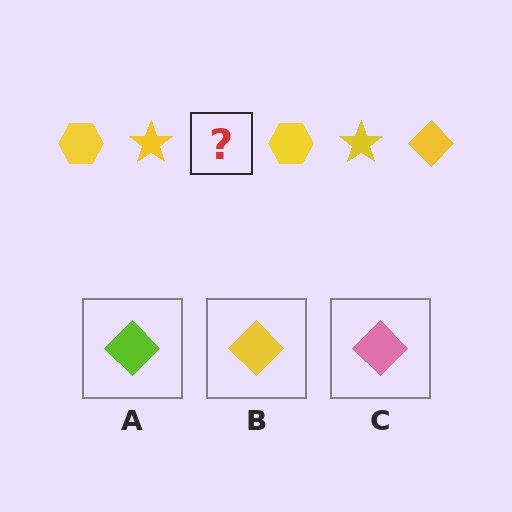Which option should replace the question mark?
Option B.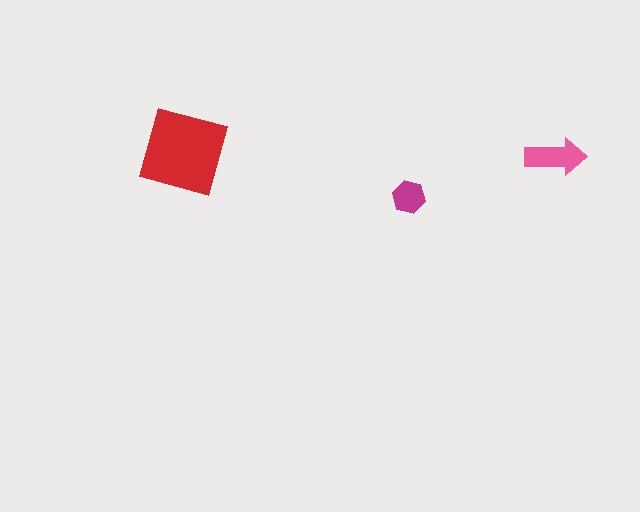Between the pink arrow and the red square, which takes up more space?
The red square.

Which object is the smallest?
The magenta hexagon.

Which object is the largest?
The red square.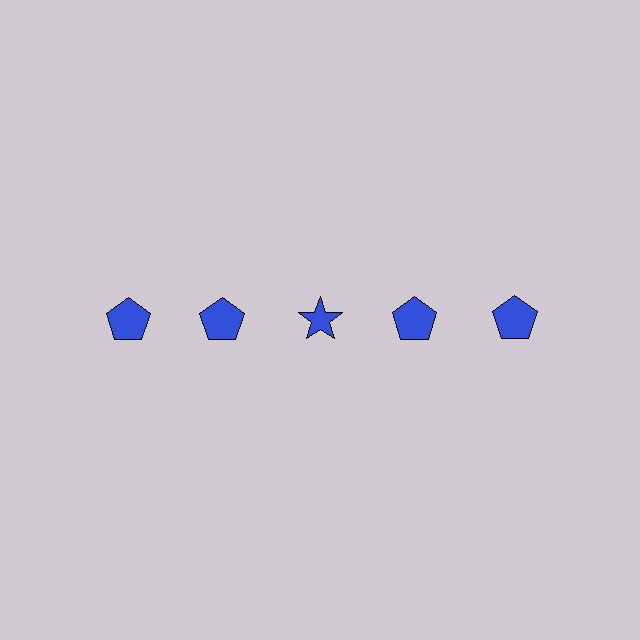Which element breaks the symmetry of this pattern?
The blue star in the top row, center column breaks the symmetry. All other shapes are blue pentagons.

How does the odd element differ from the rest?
It has a different shape: star instead of pentagon.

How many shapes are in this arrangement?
There are 5 shapes arranged in a grid pattern.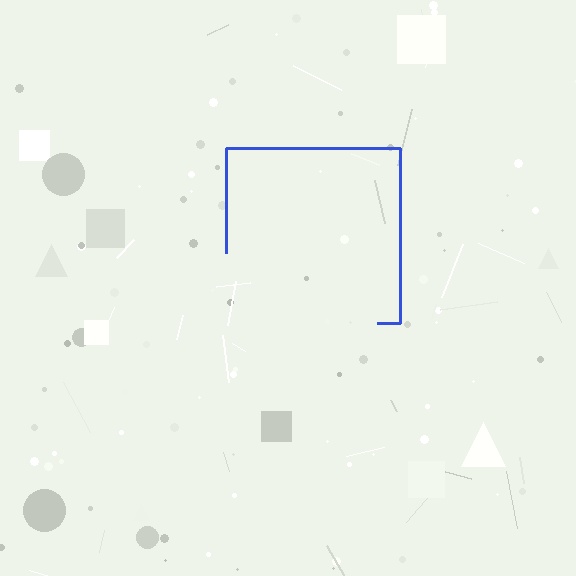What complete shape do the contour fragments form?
The contour fragments form a square.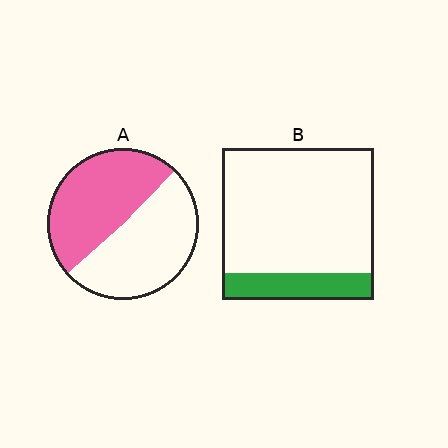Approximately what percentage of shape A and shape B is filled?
A is approximately 50% and B is approximately 20%.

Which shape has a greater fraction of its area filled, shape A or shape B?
Shape A.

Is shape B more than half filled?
No.